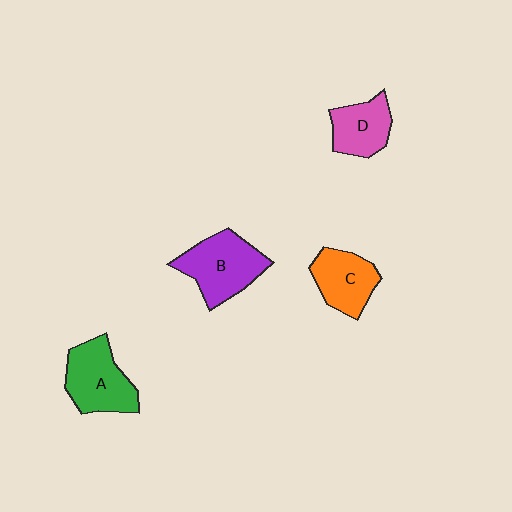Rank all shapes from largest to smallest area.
From largest to smallest: B (purple), A (green), C (orange), D (pink).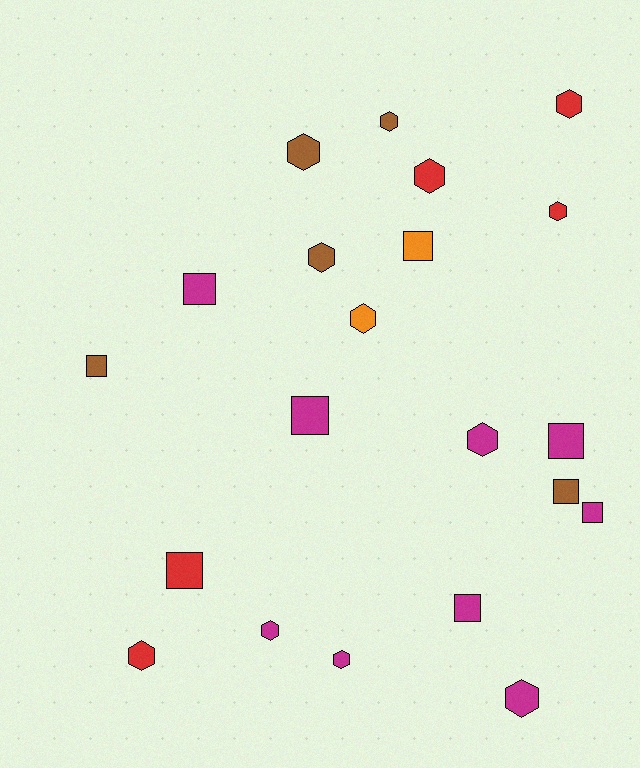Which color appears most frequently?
Magenta, with 9 objects.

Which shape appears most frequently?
Hexagon, with 12 objects.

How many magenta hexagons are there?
There are 4 magenta hexagons.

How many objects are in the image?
There are 21 objects.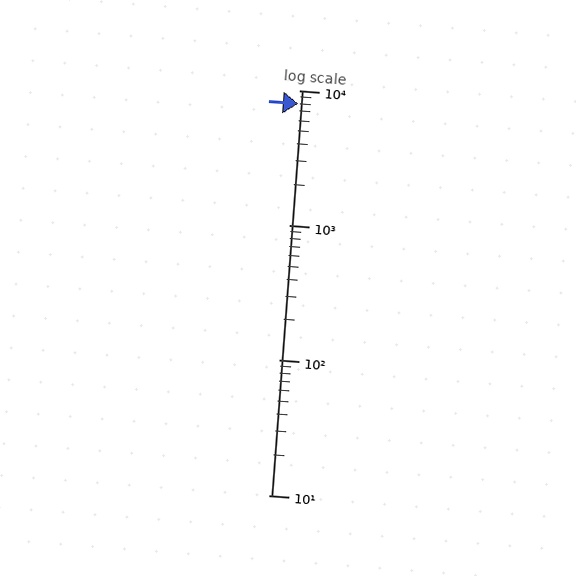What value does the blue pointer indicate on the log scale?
The pointer indicates approximately 7900.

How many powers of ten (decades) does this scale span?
The scale spans 3 decades, from 10 to 10000.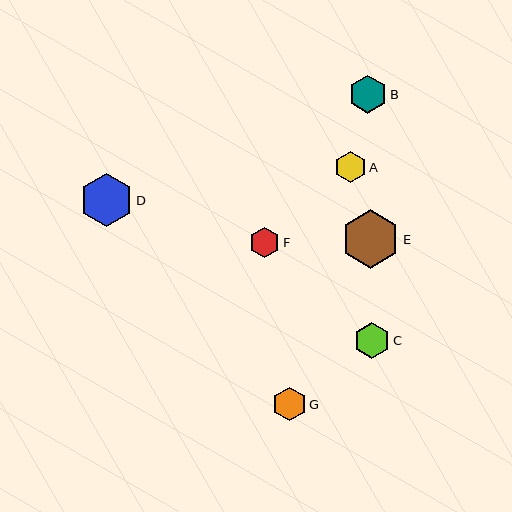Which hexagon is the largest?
Hexagon E is the largest with a size of approximately 58 pixels.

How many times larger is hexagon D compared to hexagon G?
Hexagon D is approximately 1.6 times the size of hexagon G.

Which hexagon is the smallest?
Hexagon F is the smallest with a size of approximately 31 pixels.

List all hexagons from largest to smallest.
From largest to smallest: E, D, B, C, G, A, F.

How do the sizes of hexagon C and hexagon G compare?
Hexagon C and hexagon G are approximately the same size.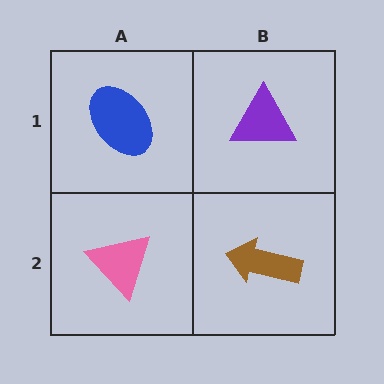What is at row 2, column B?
A brown arrow.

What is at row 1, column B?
A purple triangle.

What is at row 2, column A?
A pink triangle.